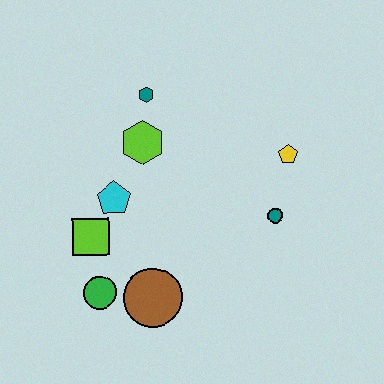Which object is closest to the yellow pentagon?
The teal circle is closest to the yellow pentagon.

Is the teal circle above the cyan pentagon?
No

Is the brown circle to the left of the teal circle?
Yes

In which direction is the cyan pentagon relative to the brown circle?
The cyan pentagon is above the brown circle.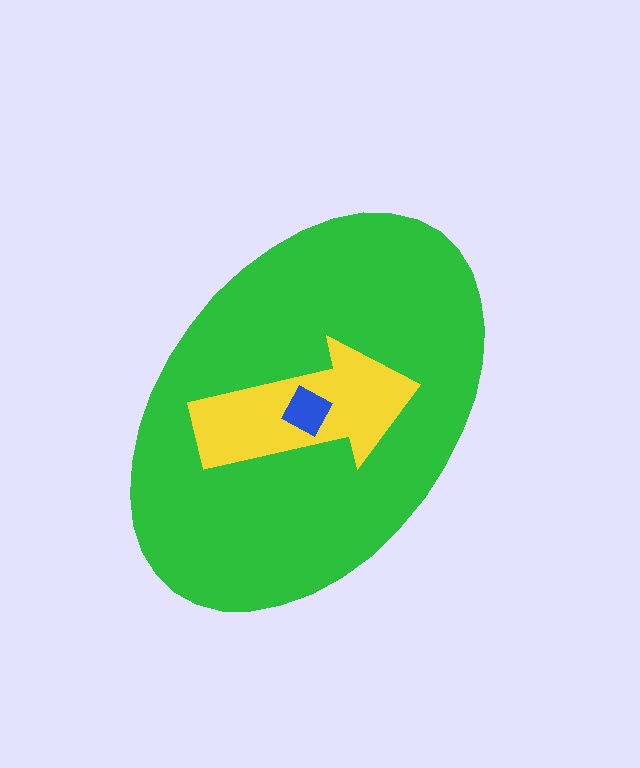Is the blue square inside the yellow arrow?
Yes.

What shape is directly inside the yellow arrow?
The blue square.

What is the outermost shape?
The green ellipse.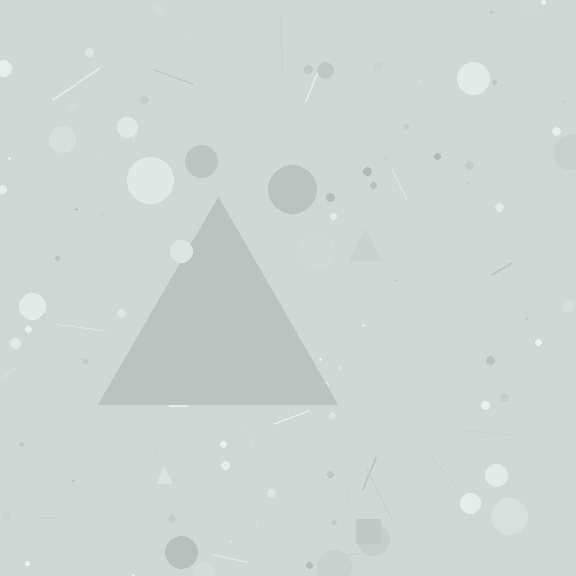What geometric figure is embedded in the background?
A triangle is embedded in the background.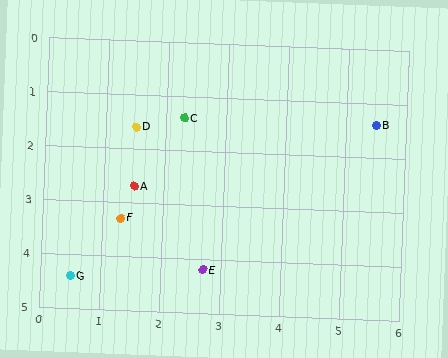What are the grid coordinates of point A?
Point A is at approximately (1.5, 2.7).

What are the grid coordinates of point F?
Point F is at approximately (1.3, 3.3).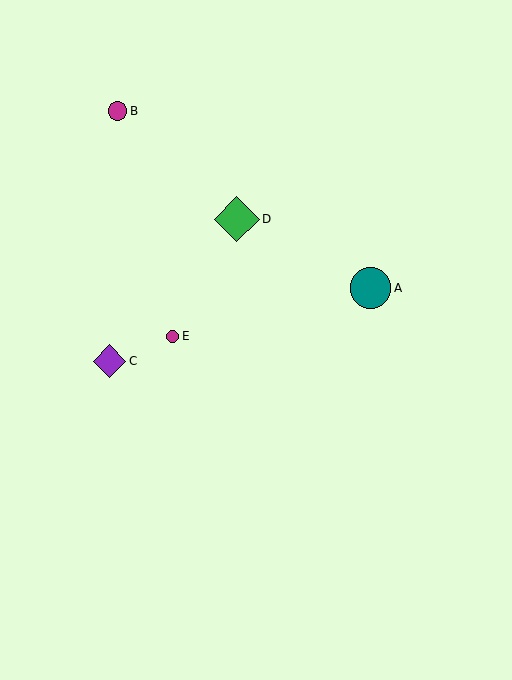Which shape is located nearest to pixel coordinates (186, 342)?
The magenta circle (labeled E) at (173, 336) is nearest to that location.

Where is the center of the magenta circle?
The center of the magenta circle is at (173, 336).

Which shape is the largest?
The green diamond (labeled D) is the largest.